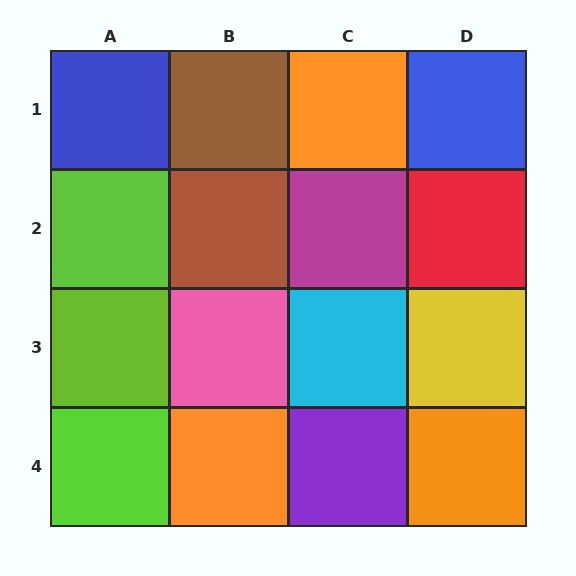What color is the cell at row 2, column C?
Magenta.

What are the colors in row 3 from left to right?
Lime, pink, cyan, yellow.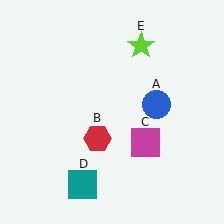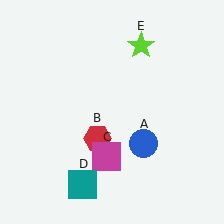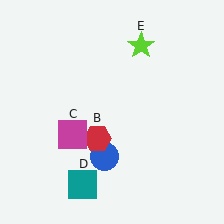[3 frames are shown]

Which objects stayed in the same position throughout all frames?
Red hexagon (object B) and teal square (object D) and lime star (object E) remained stationary.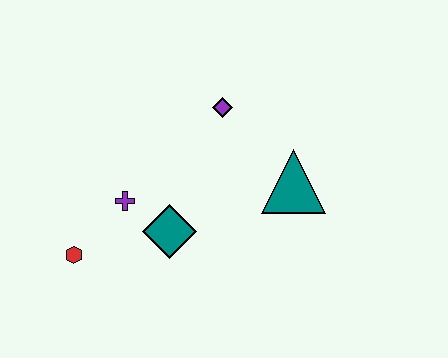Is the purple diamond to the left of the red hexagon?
No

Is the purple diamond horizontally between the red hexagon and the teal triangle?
Yes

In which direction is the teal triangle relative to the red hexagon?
The teal triangle is to the right of the red hexagon.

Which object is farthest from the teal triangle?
The red hexagon is farthest from the teal triangle.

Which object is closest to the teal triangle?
The purple diamond is closest to the teal triangle.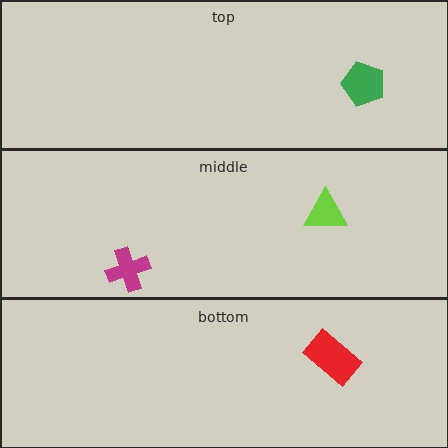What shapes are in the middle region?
The lime triangle, the magenta cross.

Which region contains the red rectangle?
The bottom region.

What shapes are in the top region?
The green pentagon.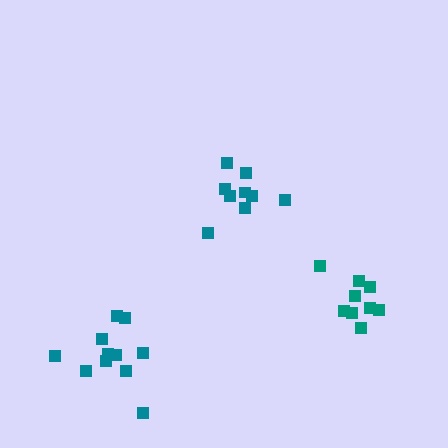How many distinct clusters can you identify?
There are 3 distinct clusters.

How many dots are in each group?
Group 1: 9 dots, Group 2: 11 dots, Group 3: 9 dots (29 total).